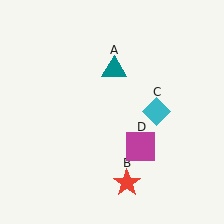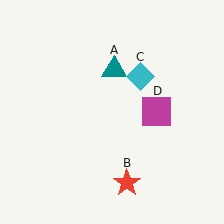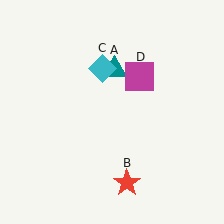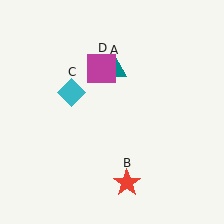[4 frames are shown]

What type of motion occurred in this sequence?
The cyan diamond (object C), magenta square (object D) rotated counterclockwise around the center of the scene.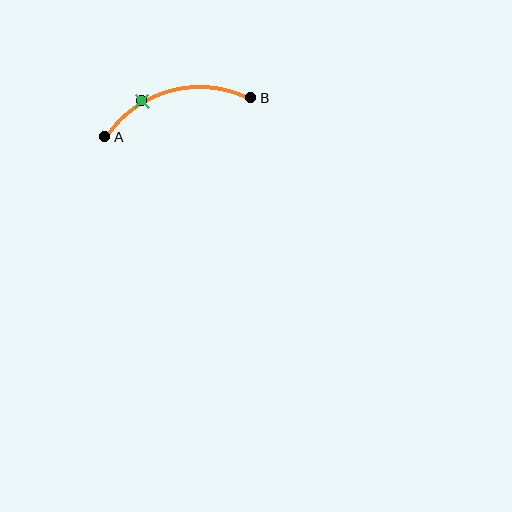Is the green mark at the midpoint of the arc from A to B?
No. The green mark lies on the arc but is closer to endpoint A. The arc midpoint would be at the point on the curve equidistant along the arc from both A and B.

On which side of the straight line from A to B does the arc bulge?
The arc bulges above the straight line connecting A and B.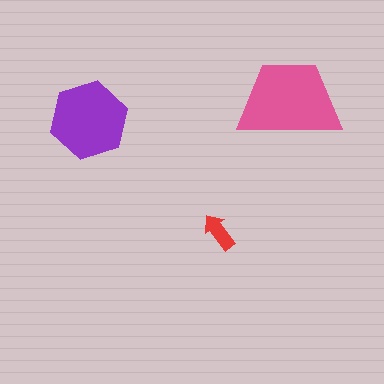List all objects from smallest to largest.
The red arrow, the purple hexagon, the pink trapezoid.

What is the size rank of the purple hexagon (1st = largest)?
2nd.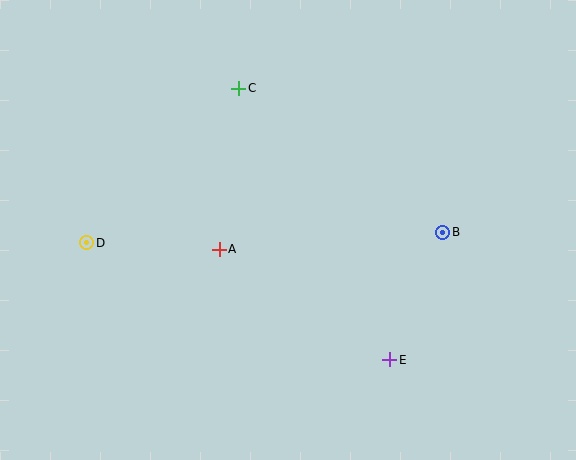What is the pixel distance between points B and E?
The distance between B and E is 138 pixels.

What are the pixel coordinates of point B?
Point B is at (443, 232).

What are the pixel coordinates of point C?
Point C is at (239, 88).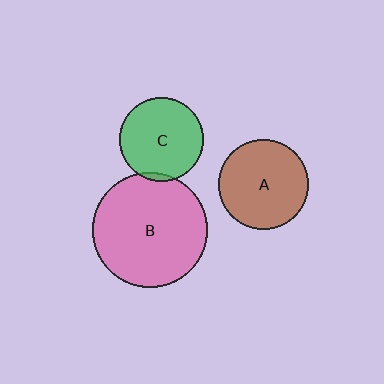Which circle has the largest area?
Circle B (pink).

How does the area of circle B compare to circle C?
Approximately 1.9 times.